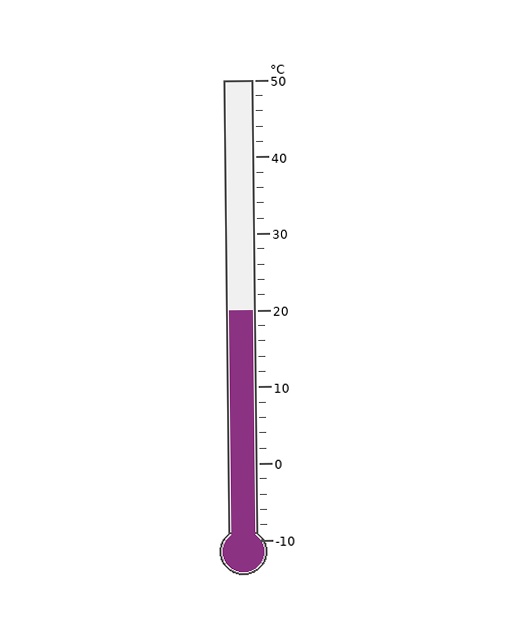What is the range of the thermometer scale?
The thermometer scale ranges from -10°C to 50°C.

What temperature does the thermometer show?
The thermometer shows approximately 20°C.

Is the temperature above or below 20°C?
The temperature is at 20°C.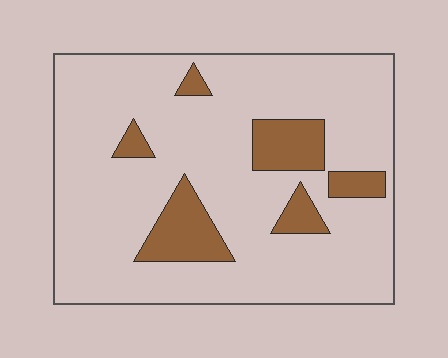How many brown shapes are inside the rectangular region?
6.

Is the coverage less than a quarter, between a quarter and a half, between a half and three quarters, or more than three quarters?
Less than a quarter.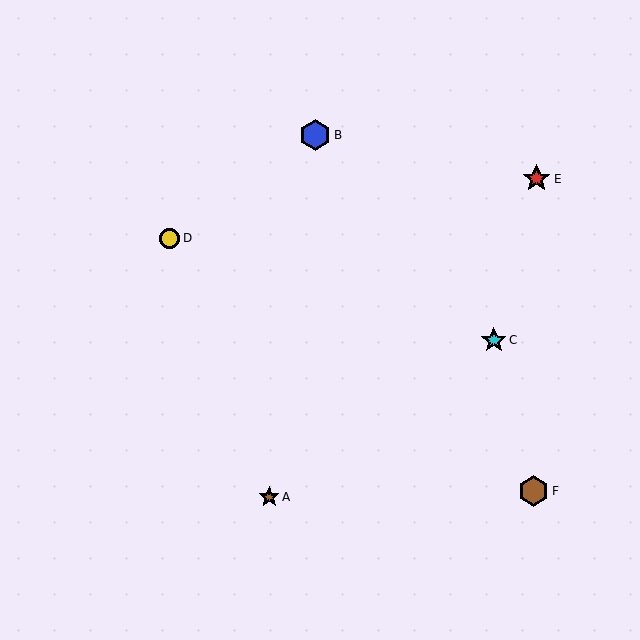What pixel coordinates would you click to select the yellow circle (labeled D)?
Click at (170, 238) to select the yellow circle D.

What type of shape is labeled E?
Shape E is a red star.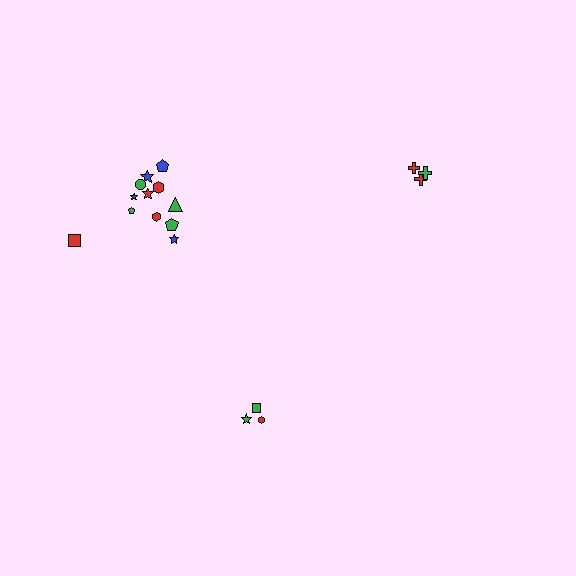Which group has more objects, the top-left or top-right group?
The top-left group.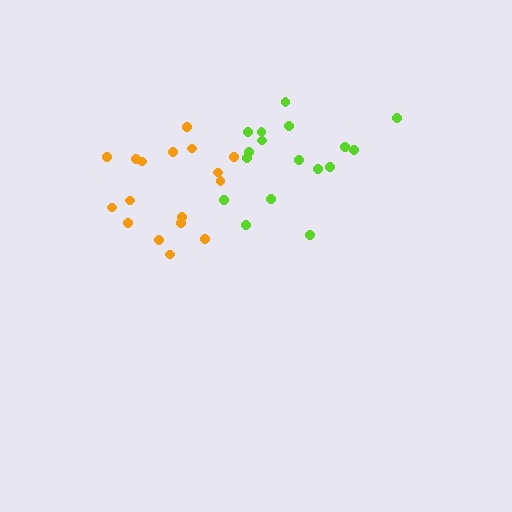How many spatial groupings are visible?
There are 2 spatial groupings.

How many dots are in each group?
Group 1: 17 dots, Group 2: 17 dots (34 total).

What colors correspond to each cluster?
The clusters are colored: orange, lime.